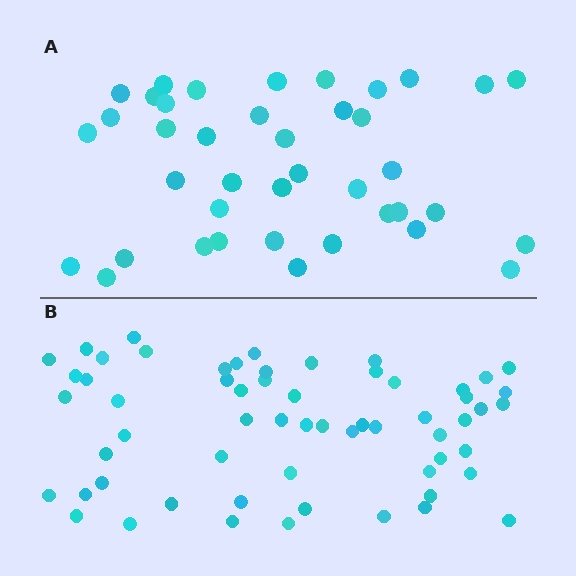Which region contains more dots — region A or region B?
Region B (the bottom region) has more dots.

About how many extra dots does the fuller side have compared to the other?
Region B has approximately 20 more dots than region A.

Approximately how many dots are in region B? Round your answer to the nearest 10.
About 60 dots.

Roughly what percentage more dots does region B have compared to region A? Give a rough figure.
About 50% more.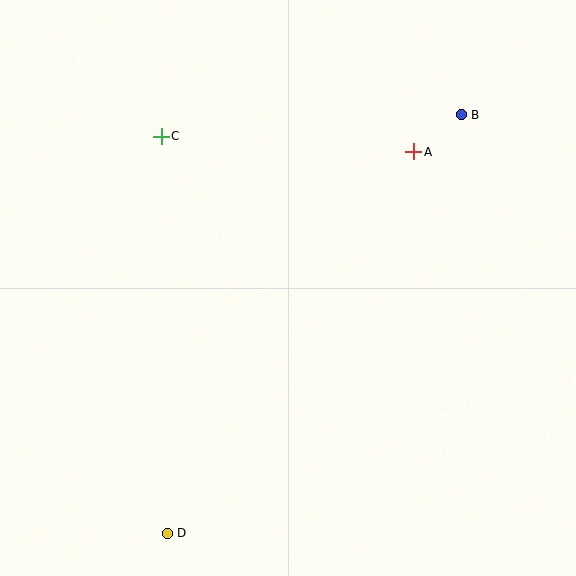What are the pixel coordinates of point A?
Point A is at (414, 152).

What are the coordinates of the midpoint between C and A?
The midpoint between C and A is at (288, 144).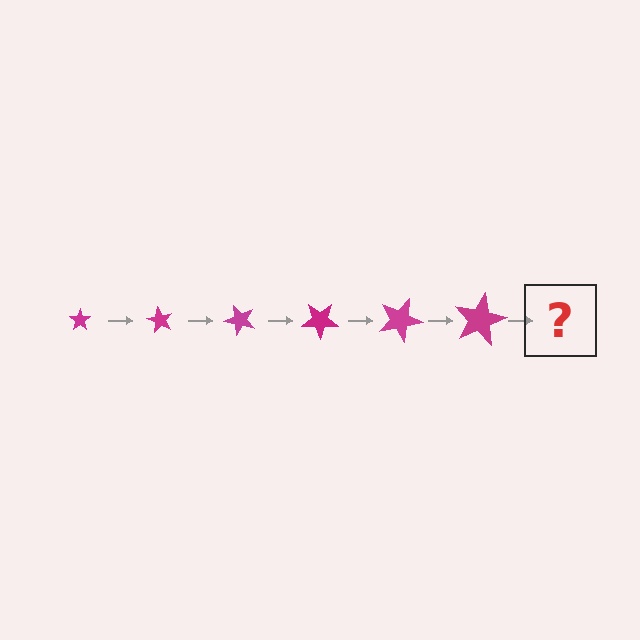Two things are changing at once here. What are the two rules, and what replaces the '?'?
The two rules are that the star grows larger each step and it rotates 60 degrees each step. The '?' should be a star, larger than the previous one and rotated 360 degrees from the start.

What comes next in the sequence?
The next element should be a star, larger than the previous one and rotated 360 degrees from the start.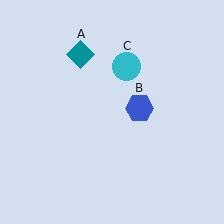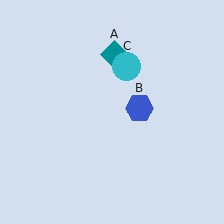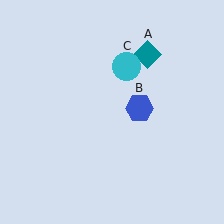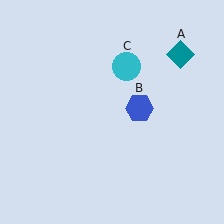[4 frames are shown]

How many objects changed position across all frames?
1 object changed position: teal diamond (object A).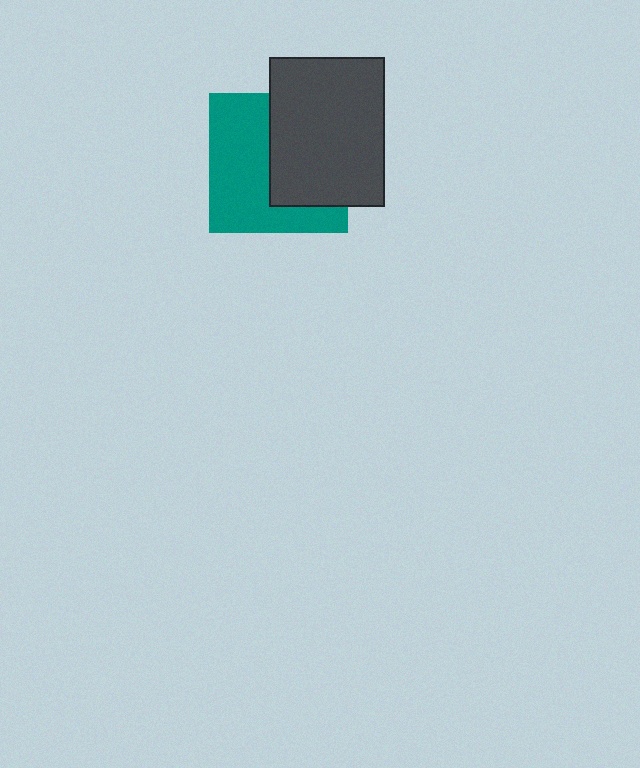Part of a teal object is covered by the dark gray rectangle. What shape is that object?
It is a square.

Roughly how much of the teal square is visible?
About half of it is visible (roughly 54%).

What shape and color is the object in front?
The object in front is a dark gray rectangle.